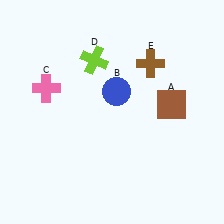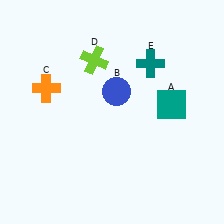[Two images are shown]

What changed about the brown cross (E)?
In Image 1, E is brown. In Image 2, it changed to teal.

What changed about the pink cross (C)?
In Image 1, C is pink. In Image 2, it changed to orange.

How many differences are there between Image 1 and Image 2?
There are 3 differences between the two images.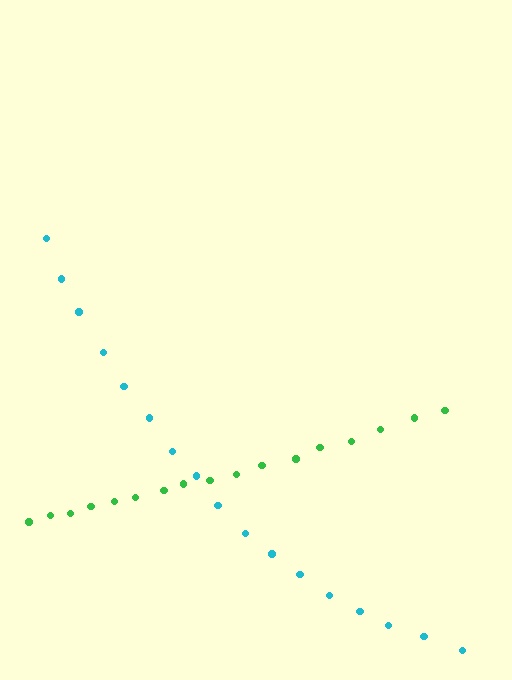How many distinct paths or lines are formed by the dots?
There are 2 distinct paths.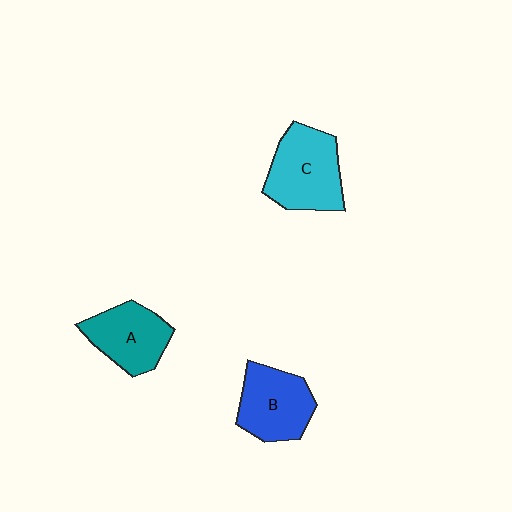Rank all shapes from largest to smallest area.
From largest to smallest: C (cyan), B (blue), A (teal).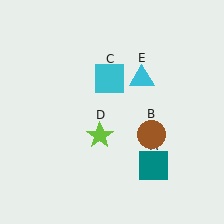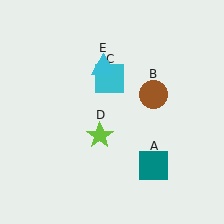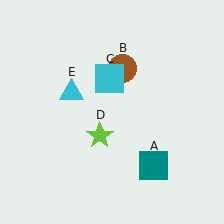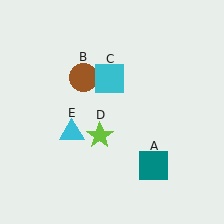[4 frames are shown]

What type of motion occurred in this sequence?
The brown circle (object B), cyan triangle (object E) rotated counterclockwise around the center of the scene.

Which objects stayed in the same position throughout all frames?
Teal square (object A) and cyan square (object C) and lime star (object D) remained stationary.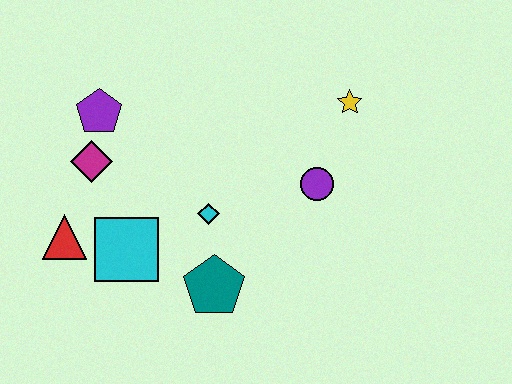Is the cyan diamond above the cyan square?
Yes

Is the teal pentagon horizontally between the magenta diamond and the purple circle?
Yes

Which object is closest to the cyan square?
The red triangle is closest to the cyan square.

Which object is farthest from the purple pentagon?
The yellow star is farthest from the purple pentagon.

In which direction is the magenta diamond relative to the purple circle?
The magenta diamond is to the left of the purple circle.